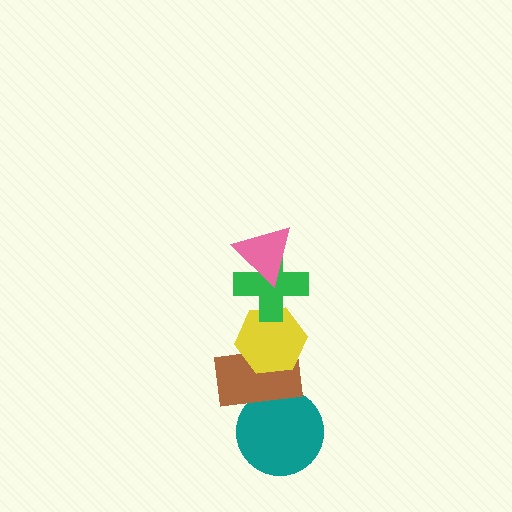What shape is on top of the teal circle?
The brown rectangle is on top of the teal circle.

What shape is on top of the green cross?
The pink triangle is on top of the green cross.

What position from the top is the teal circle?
The teal circle is 5th from the top.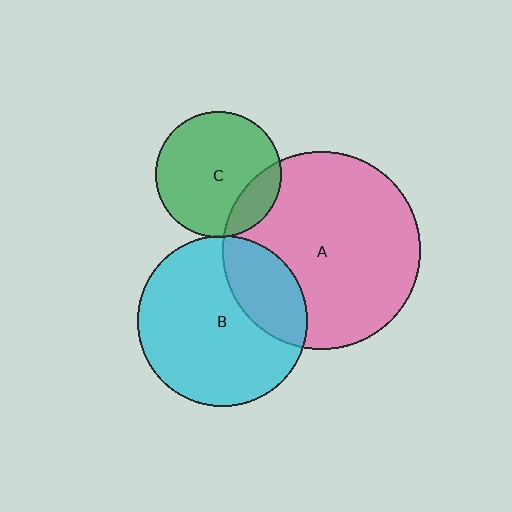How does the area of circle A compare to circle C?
Approximately 2.5 times.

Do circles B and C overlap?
Yes.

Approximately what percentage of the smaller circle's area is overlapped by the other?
Approximately 5%.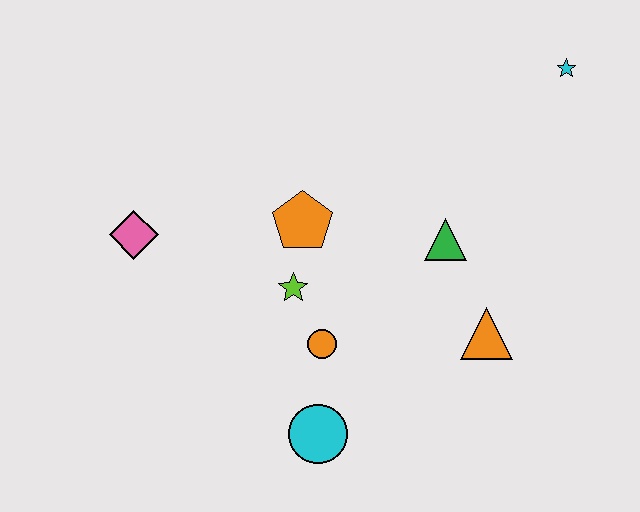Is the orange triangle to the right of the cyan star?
No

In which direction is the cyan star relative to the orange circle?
The cyan star is above the orange circle.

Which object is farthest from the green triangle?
The pink diamond is farthest from the green triangle.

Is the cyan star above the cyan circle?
Yes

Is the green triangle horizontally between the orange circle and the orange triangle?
Yes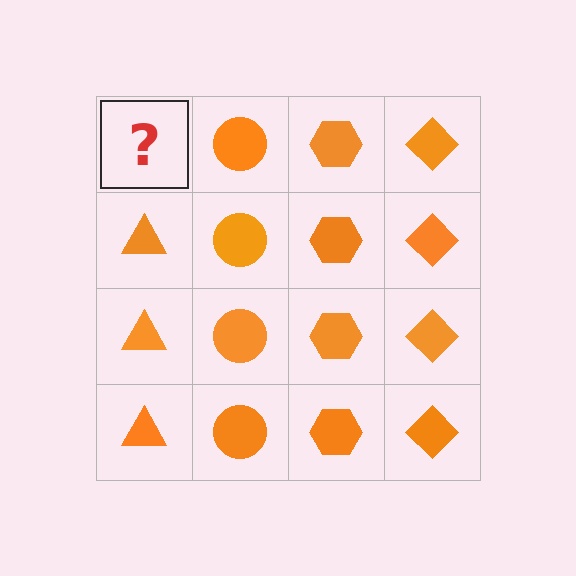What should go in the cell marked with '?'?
The missing cell should contain an orange triangle.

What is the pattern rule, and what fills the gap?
The rule is that each column has a consistent shape. The gap should be filled with an orange triangle.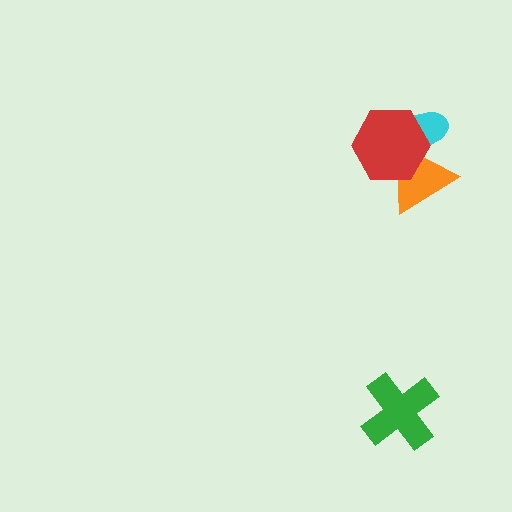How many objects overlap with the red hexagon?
2 objects overlap with the red hexagon.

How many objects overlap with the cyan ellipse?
2 objects overlap with the cyan ellipse.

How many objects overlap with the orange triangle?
2 objects overlap with the orange triangle.